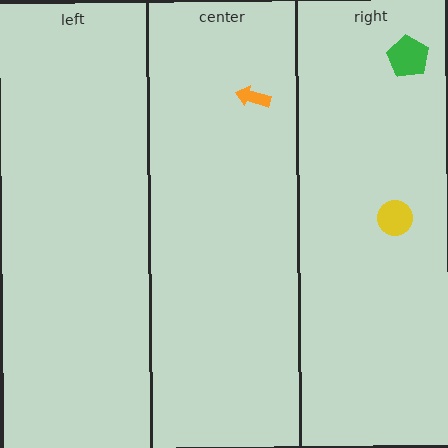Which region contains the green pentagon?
The right region.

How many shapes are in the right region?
2.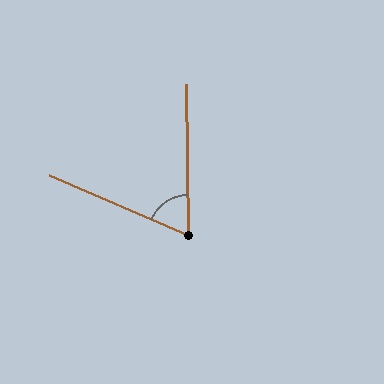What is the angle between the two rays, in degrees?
Approximately 66 degrees.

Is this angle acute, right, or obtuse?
It is acute.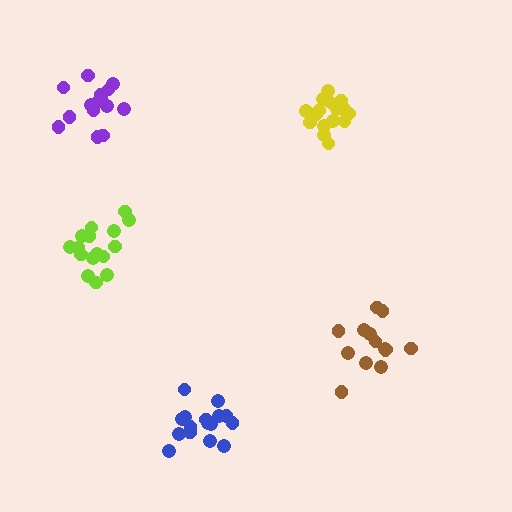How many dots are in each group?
Group 1: 16 dots, Group 2: 17 dots, Group 3: 16 dots, Group 4: 14 dots, Group 5: 15 dots (78 total).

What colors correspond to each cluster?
The clusters are colored: blue, yellow, lime, brown, purple.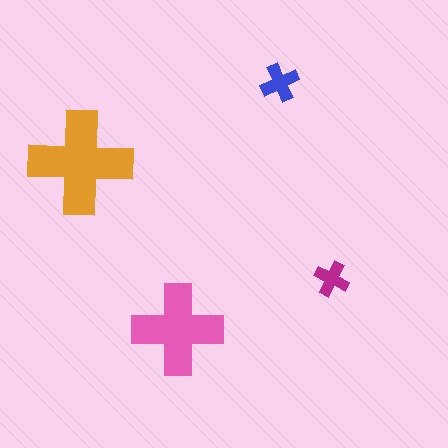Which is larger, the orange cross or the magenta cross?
The orange one.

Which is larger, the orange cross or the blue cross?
The orange one.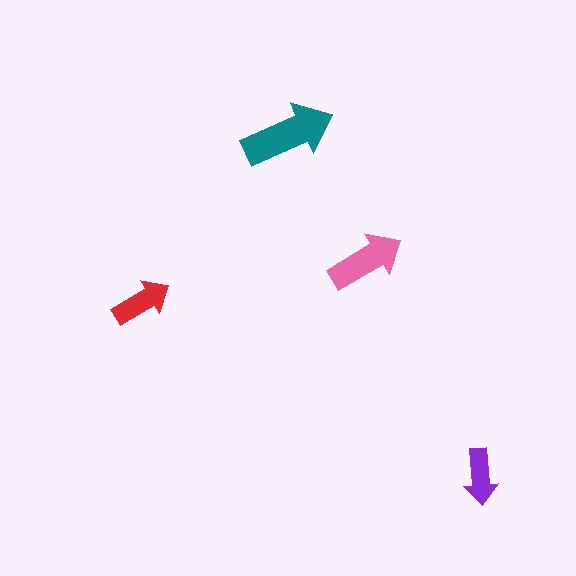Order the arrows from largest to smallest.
the teal one, the pink one, the red one, the purple one.